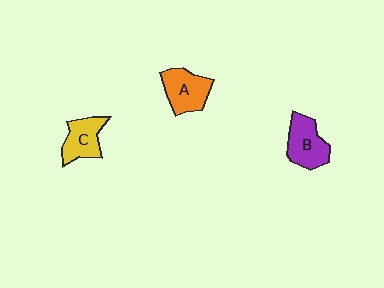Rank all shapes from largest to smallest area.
From largest to smallest: B (purple), A (orange), C (yellow).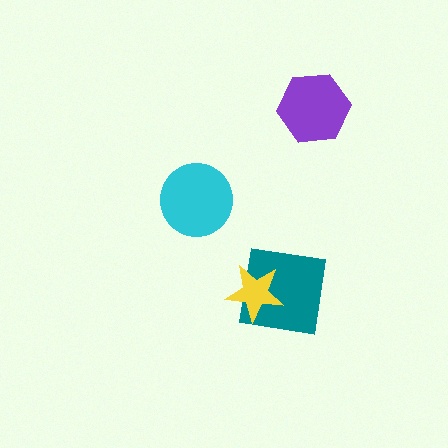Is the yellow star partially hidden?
No, no other shape covers it.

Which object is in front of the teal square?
The yellow star is in front of the teal square.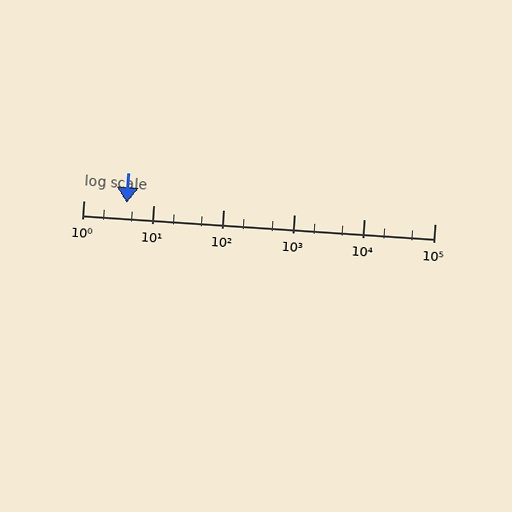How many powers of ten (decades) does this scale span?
The scale spans 5 decades, from 1 to 100000.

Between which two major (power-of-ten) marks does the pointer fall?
The pointer is between 1 and 10.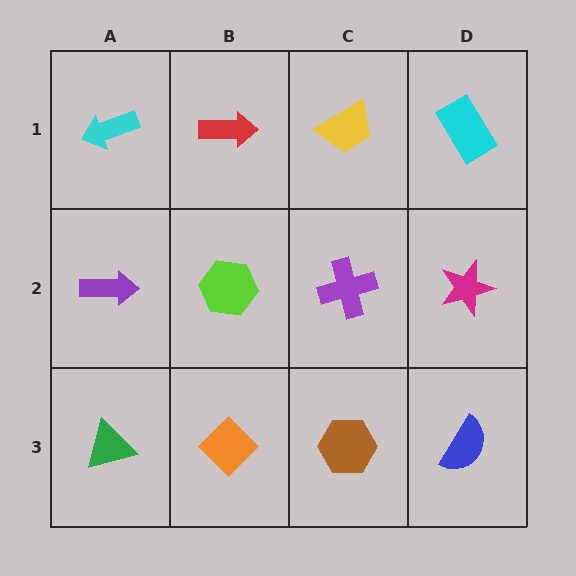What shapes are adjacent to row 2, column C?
A yellow trapezoid (row 1, column C), a brown hexagon (row 3, column C), a lime hexagon (row 2, column B), a magenta star (row 2, column D).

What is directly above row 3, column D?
A magenta star.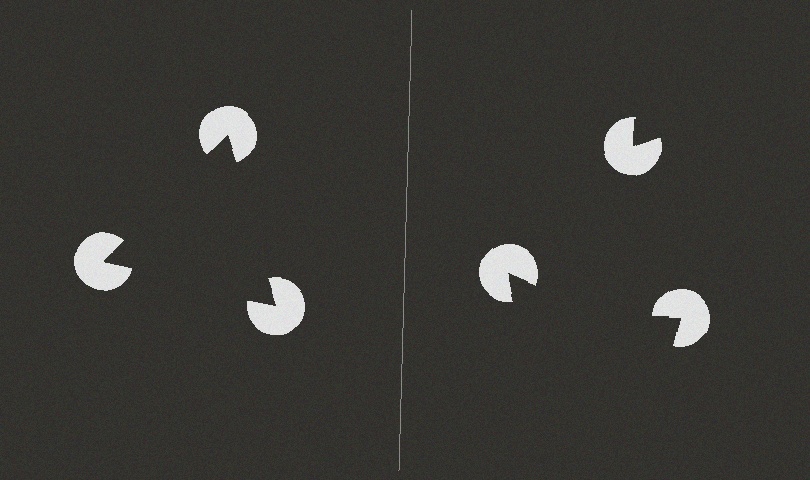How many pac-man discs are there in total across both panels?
6 — 3 on each side.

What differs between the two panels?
The pac-man discs are positioned identically on both sides; only the wedge orientations differ. On the left they align to a triangle; on the right they are misaligned.